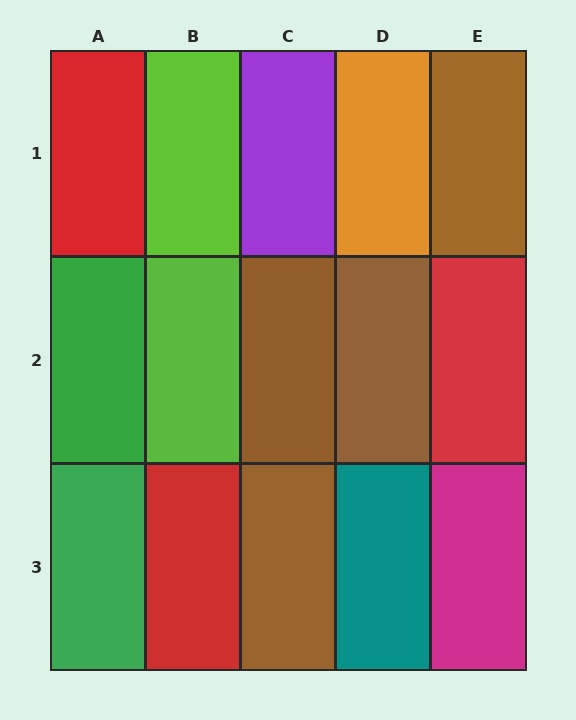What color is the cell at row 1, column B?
Lime.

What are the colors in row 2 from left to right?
Green, lime, brown, brown, red.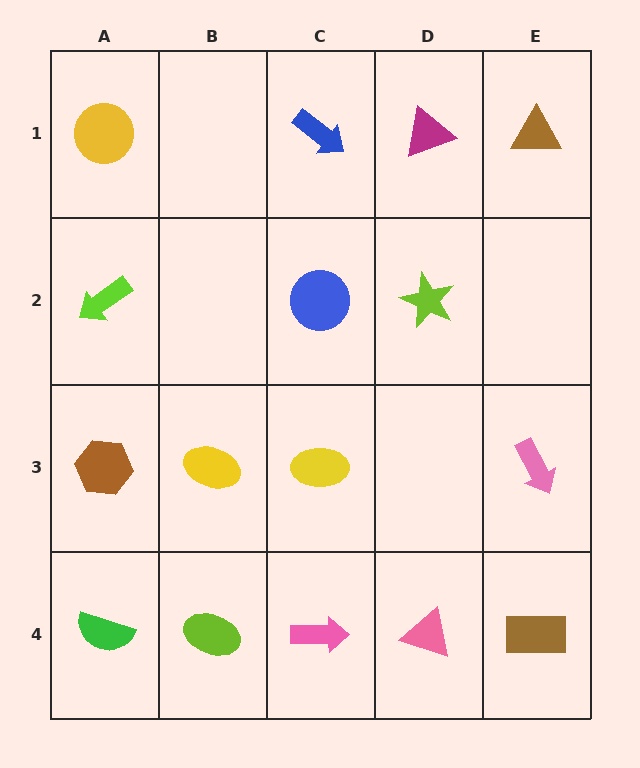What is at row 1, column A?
A yellow circle.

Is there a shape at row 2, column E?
No, that cell is empty.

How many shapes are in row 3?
4 shapes.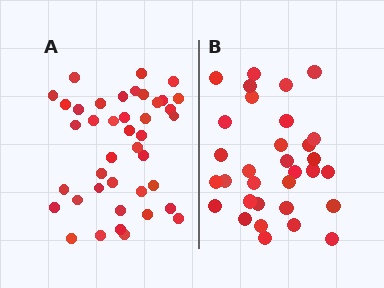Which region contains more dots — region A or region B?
Region A (the left region) has more dots.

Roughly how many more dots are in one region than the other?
Region A has roughly 8 or so more dots than region B.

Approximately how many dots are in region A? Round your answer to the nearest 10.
About 40 dots. (The exact count is 41, which rounds to 40.)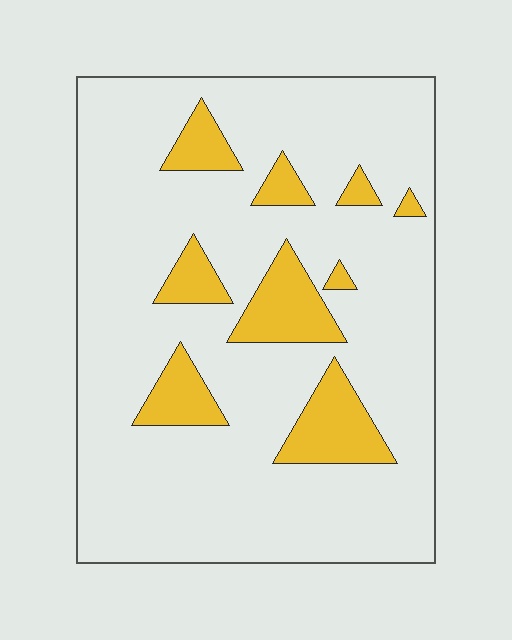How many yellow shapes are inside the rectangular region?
9.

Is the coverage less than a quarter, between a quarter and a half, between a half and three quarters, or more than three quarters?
Less than a quarter.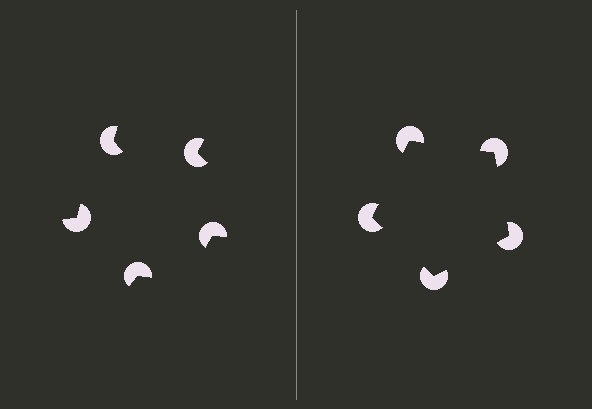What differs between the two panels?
The pac-man discs are positioned identically on both sides; only the wedge orientations differ. On the right they align to a pentagon; on the left they are misaligned.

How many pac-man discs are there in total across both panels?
10 — 5 on each side.